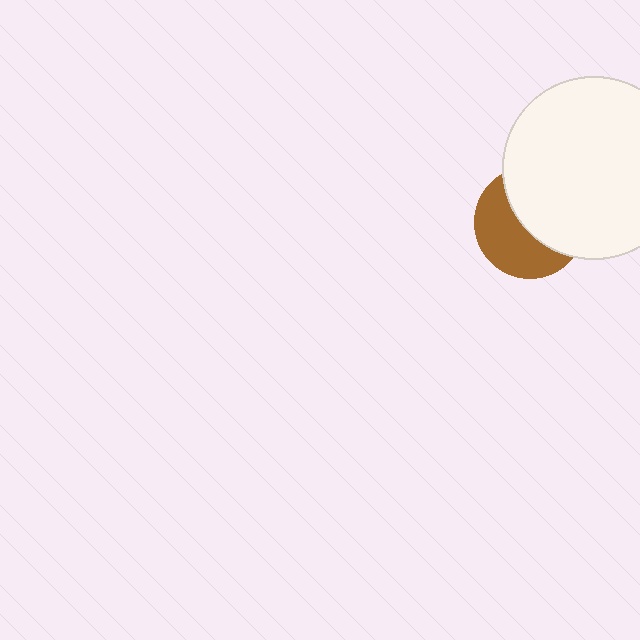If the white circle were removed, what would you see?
You would see the complete brown circle.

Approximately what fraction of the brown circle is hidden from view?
Roughly 52% of the brown circle is hidden behind the white circle.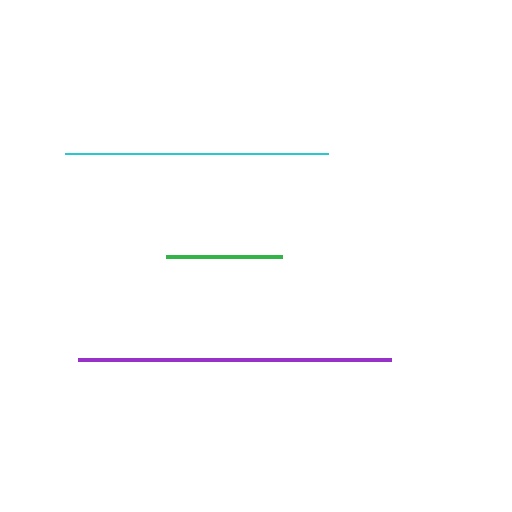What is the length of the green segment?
The green segment is approximately 116 pixels long.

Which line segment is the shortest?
The green line is the shortest at approximately 116 pixels.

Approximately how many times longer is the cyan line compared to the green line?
The cyan line is approximately 2.3 times the length of the green line.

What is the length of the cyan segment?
The cyan segment is approximately 263 pixels long.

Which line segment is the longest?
The purple line is the longest at approximately 313 pixels.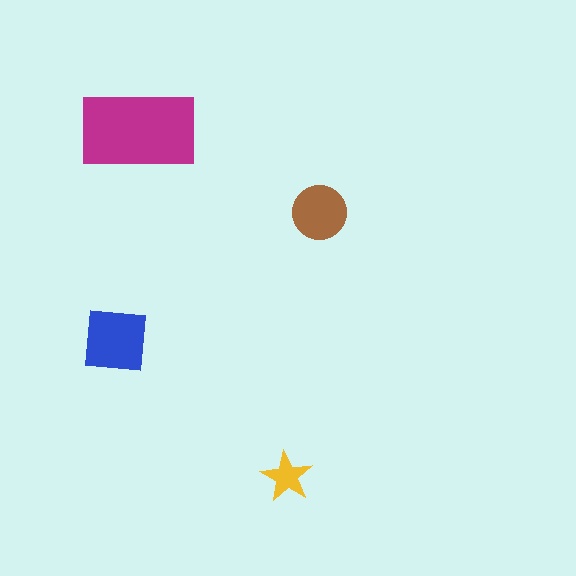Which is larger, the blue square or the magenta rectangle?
The magenta rectangle.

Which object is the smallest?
The yellow star.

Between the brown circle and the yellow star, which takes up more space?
The brown circle.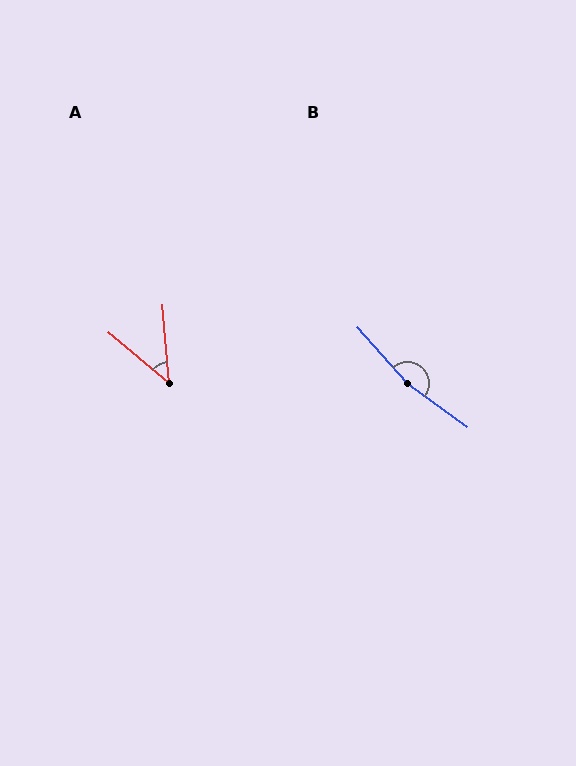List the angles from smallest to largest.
A (46°), B (168°).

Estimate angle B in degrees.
Approximately 168 degrees.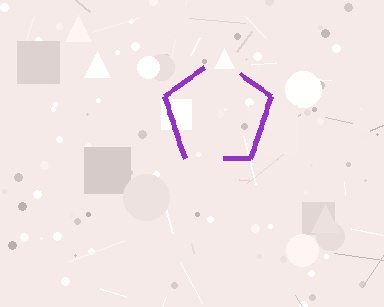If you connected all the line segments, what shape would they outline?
They would outline a pentagon.